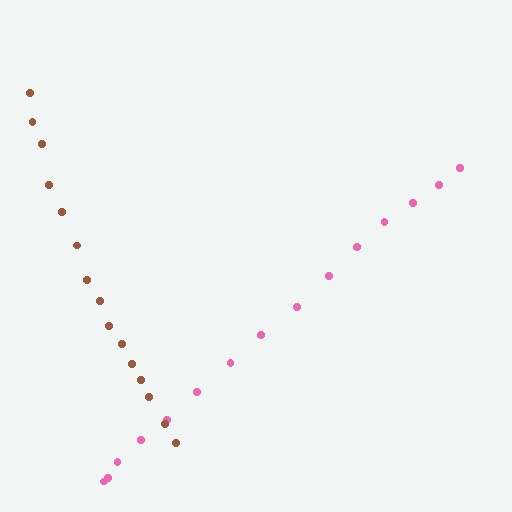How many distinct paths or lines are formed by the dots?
There are 2 distinct paths.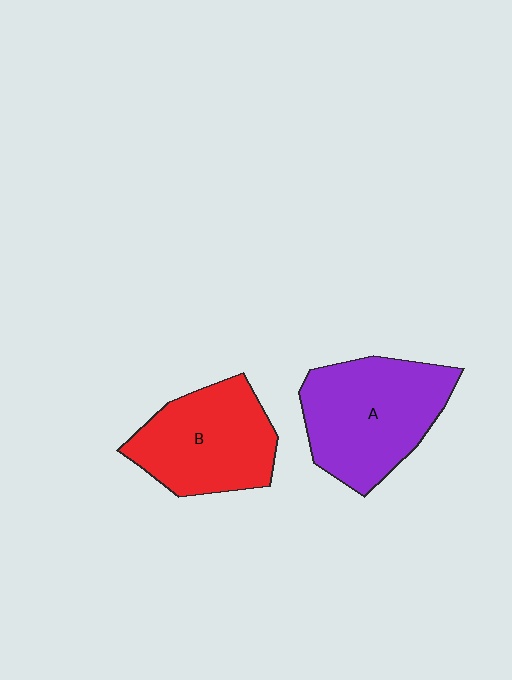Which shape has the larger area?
Shape A (purple).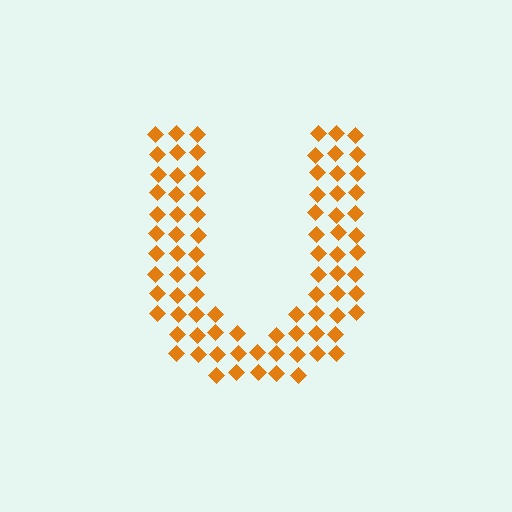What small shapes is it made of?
It is made of small diamonds.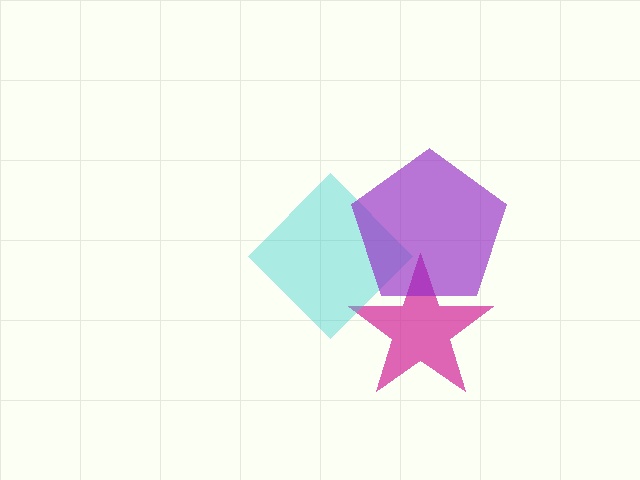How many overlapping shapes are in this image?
There are 3 overlapping shapes in the image.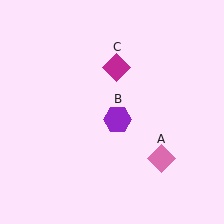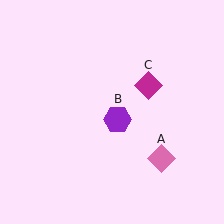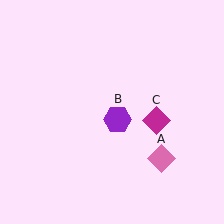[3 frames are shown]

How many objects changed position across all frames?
1 object changed position: magenta diamond (object C).